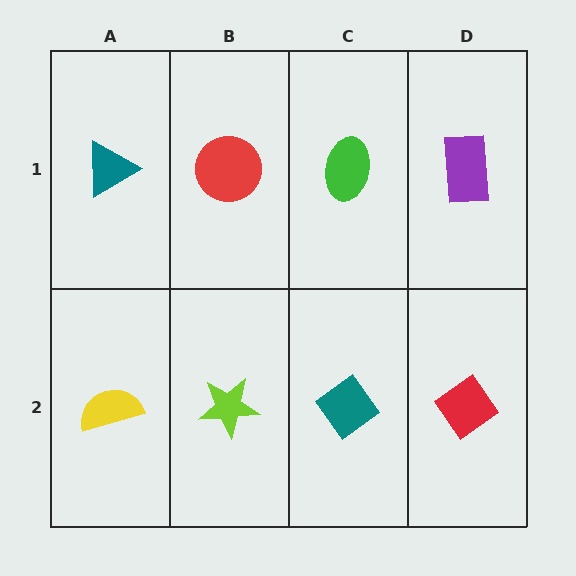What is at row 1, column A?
A teal triangle.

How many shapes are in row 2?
4 shapes.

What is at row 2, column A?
A yellow semicircle.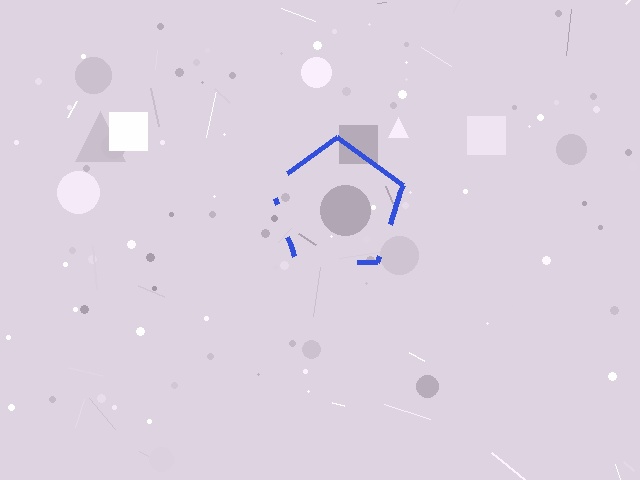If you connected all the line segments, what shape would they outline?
They would outline a pentagon.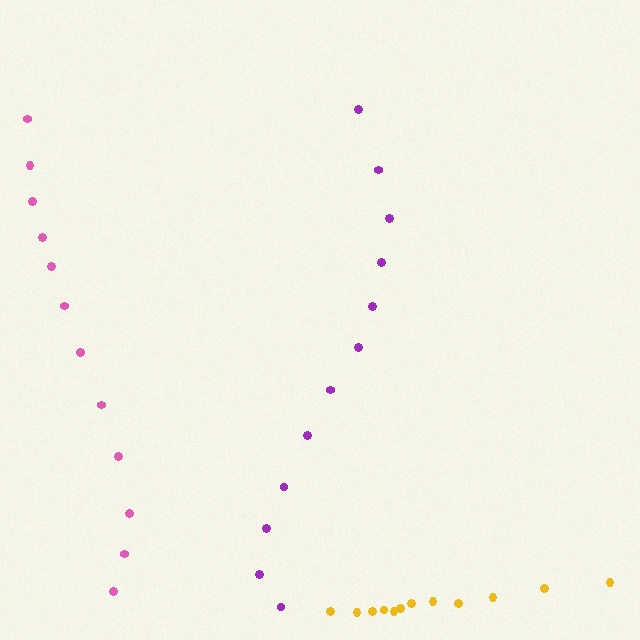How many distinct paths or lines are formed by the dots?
There are 3 distinct paths.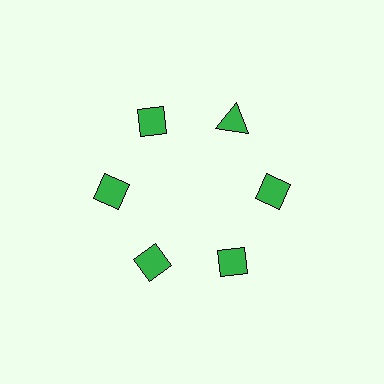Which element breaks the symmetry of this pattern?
The green triangle at roughly the 1 o'clock position breaks the symmetry. All other shapes are green diamonds.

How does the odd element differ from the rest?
It has a different shape: triangle instead of diamond.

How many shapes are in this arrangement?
There are 6 shapes arranged in a ring pattern.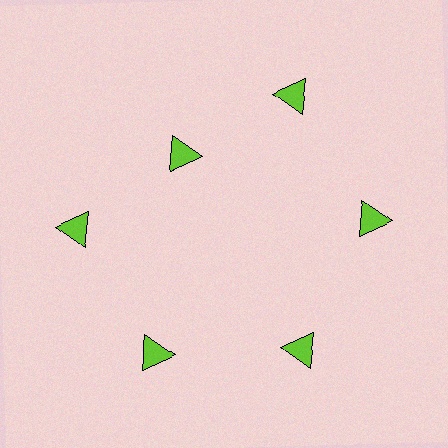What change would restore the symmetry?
The symmetry would be restored by moving it outward, back onto the ring so that all 6 triangles sit at equal angles and equal distance from the center.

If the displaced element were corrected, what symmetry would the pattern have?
It would have 6-fold rotational symmetry — the pattern would map onto itself every 60 degrees.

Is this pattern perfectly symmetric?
No. The 6 lime triangles are arranged in a ring, but one element near the 11 o'clock position is pulled inward toward the center, breaking the 6-fold rotational symmetry.